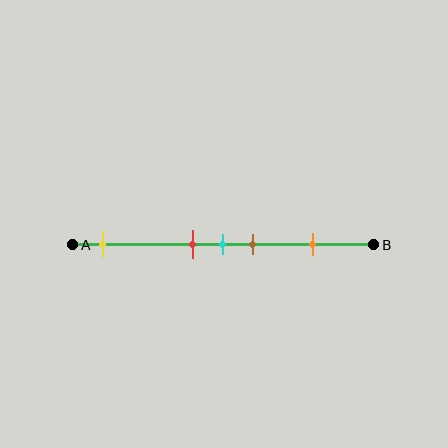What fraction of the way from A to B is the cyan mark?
The cyan mark is approximately 50% (0.5) of the way from A to B.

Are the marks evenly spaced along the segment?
No, the marks are not evenly spaced.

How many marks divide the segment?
There are 5 marks dividing the segment.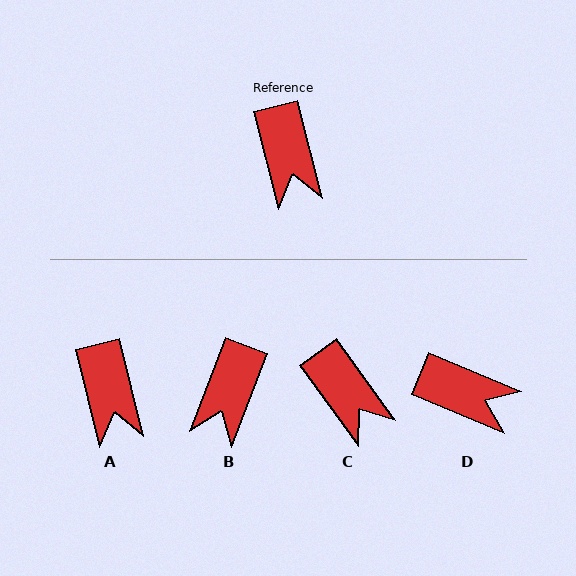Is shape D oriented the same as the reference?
No, it is off by about 53 degrees.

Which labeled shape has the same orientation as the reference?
A.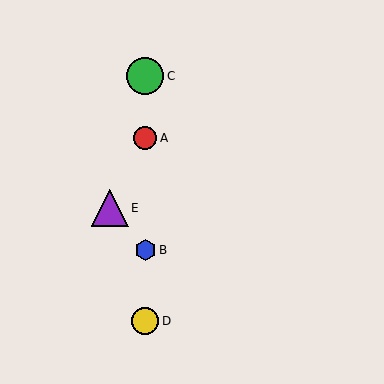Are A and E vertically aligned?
No, A is at x≈145 and E is at x≈110.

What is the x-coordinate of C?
Object C is at x≈145.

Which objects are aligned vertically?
Objects A, B, C, D are aligned vertically.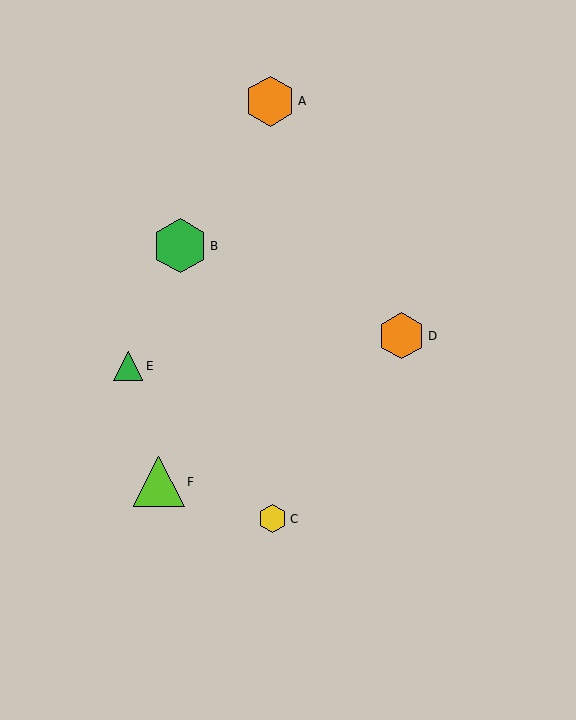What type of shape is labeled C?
Shape C is a yellow hexagon.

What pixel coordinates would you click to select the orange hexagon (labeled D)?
Click at (402, 336) to select the orange hexagon D.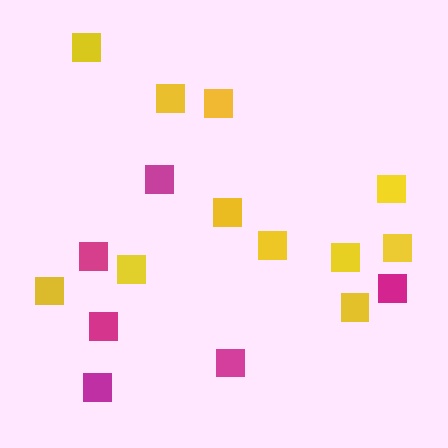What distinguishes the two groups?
There are 2 groups: one group of yellow squares (11) and one group of magenta squares (6).